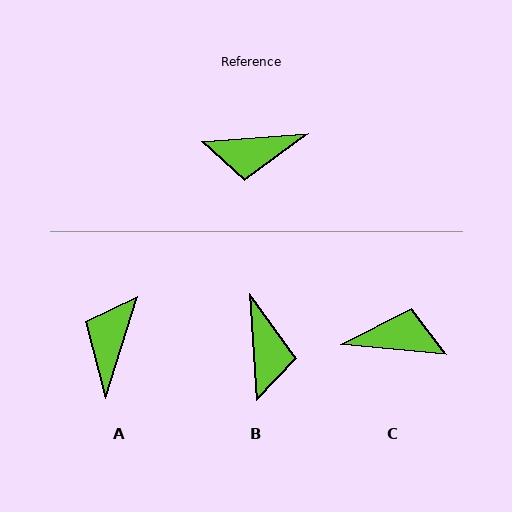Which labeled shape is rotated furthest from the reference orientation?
C, about 171 degrees away.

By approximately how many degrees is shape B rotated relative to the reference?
Approximately 90 degrees counter-clockwise.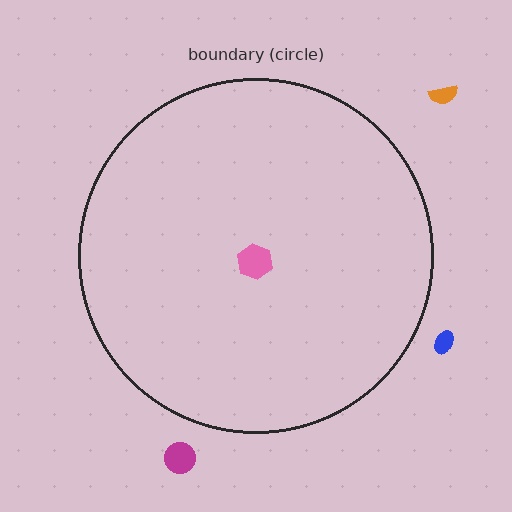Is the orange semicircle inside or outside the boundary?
Outside.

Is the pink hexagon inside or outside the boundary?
Inside.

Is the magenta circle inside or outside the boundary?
Outside.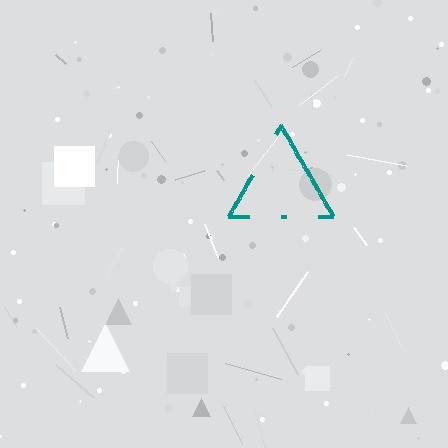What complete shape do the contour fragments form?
The contour fragments form a triangle.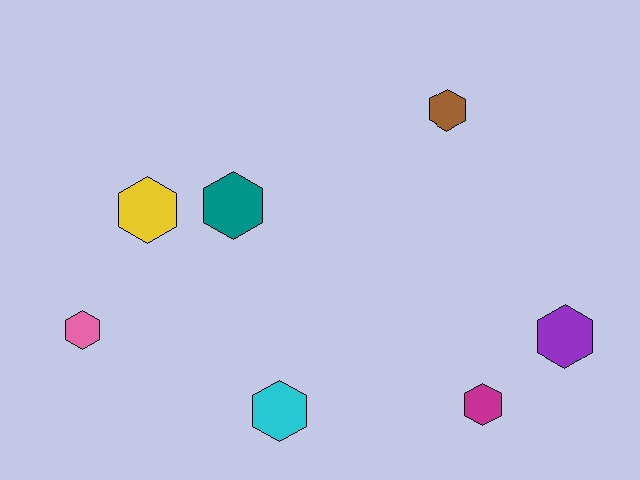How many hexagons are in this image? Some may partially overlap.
There are 7 hexagons.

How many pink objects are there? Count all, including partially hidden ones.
There is 1 pink object.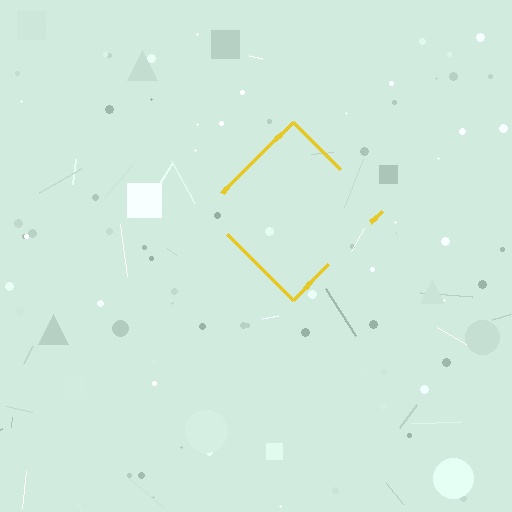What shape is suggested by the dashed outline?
The dashed outline suggests a diamond.